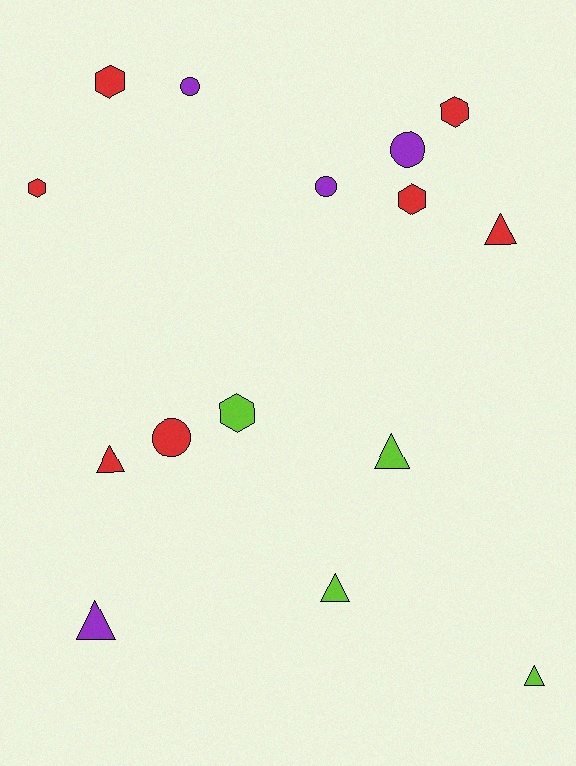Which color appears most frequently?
Red, with 7 objects.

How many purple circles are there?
There are 3 purple circles.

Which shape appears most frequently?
Triangle, with 6 objects.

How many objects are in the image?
There are 15 objects.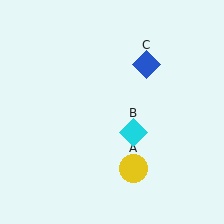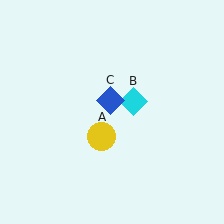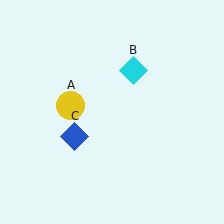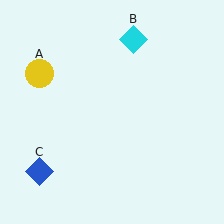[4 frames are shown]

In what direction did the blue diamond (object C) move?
The blue diamond (object C) moved down and to the left.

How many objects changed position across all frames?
3 objects changed position: yellow circle (object A), cyan diamond (object B), blue diamond (object C).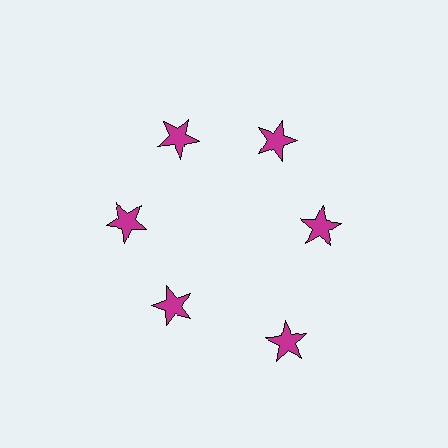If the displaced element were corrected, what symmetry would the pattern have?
It would have 6-fold rotational symmetry — the pattern would map onto itself every 60 degrees.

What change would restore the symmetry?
The symmetry would be restored by moving it inward, back onto the ring so that all 6 stars sit at equal angles and equal distance from the center.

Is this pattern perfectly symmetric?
No. The 6 magenta stars are arranged in a ring, but one element near the 5 o'clock position is pushed outward from the center, breaking the 6-fold rotational symmetry.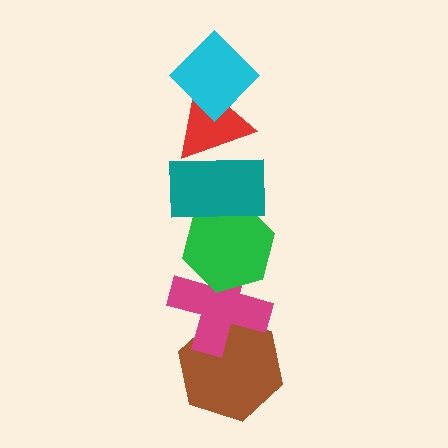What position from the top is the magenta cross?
The magenta cross is 5th from the top.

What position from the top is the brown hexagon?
The brown hexagon is 6th from the top.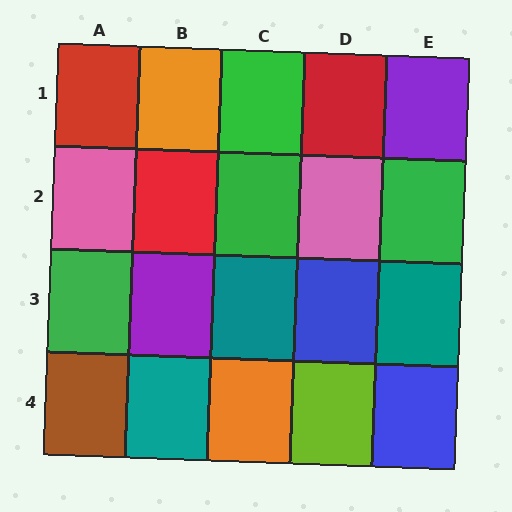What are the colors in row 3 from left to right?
Green, purple, teal, blue, teal.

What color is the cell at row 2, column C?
Green.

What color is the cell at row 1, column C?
Green.